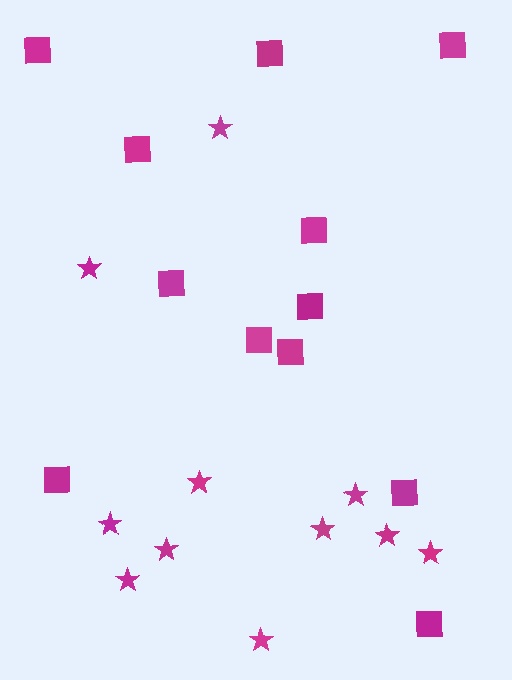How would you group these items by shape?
There are 2 groups: one group of stars (11) and one group of squares (12).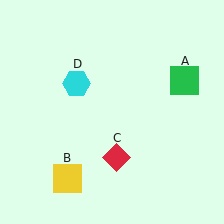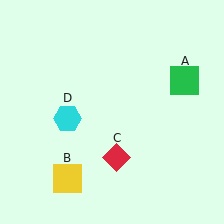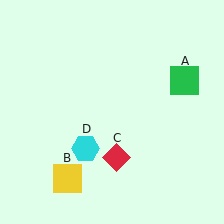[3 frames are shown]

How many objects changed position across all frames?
1 object changed position: cyan hexagon (object D).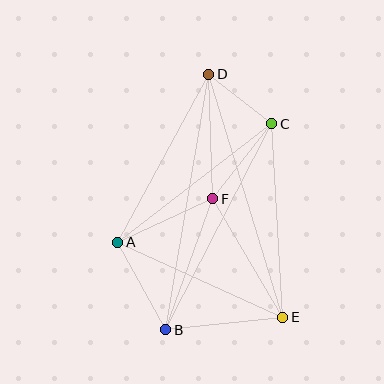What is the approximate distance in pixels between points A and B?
The distance between A and B is approximately 100 pixels.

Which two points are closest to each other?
Points C and D are closest to each other.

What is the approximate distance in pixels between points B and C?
The distance between B and C is approximately 232 pixels.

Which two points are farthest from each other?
Points B and D are farthest from each other.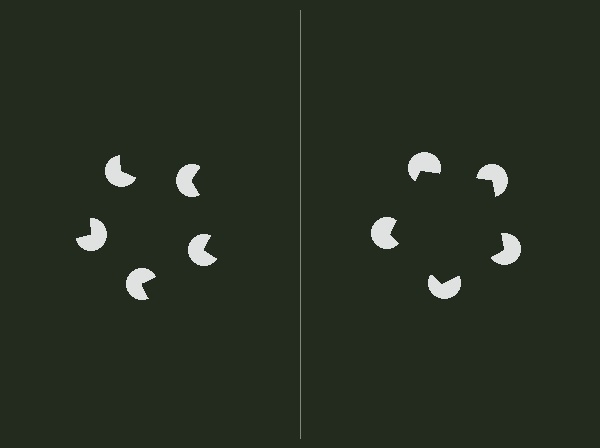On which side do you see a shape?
An illusory pentagon appears on the right side. On the left side the wedge cuts are rotated, so no coherent shape forms.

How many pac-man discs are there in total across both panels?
10 — 5 on each side.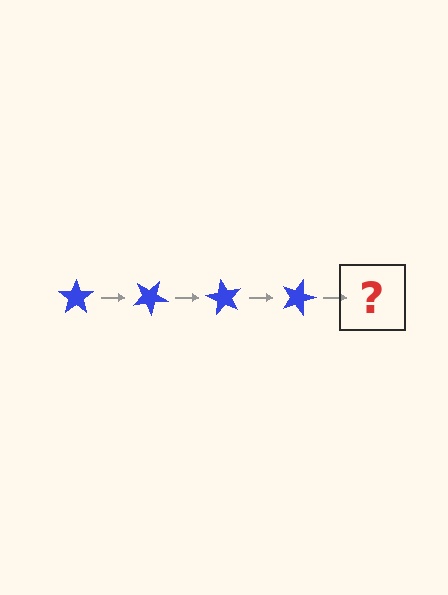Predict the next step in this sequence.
The next step is a blue star rotated 120 degrees.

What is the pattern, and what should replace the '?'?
The pattern is that the star rotates 30 degrees each step. The '?' should be a blue star rotated 120 degrees.